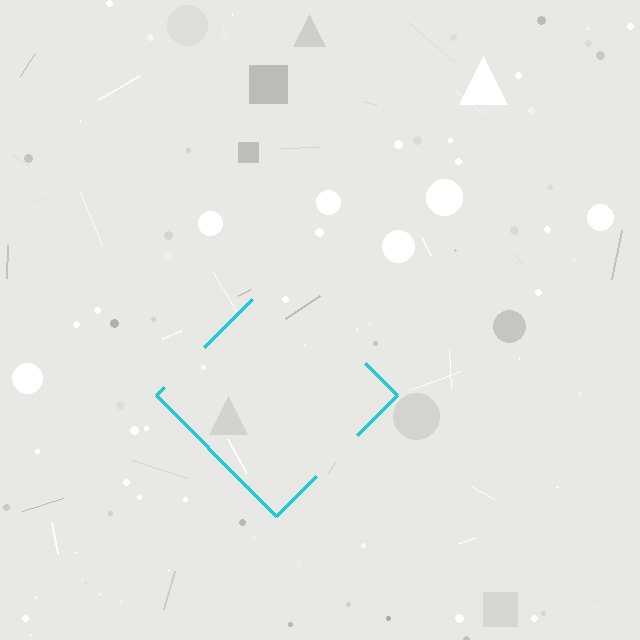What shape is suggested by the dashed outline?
The dashed outline suggests a diamond.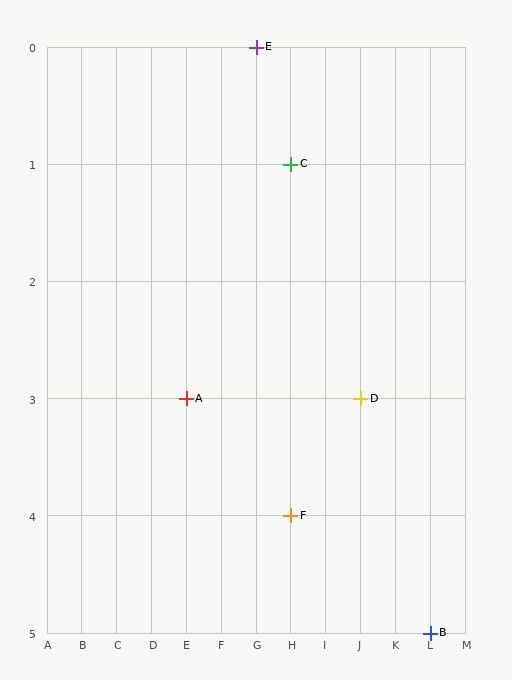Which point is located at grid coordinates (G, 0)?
Point E is at (G, 0).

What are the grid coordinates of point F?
Point F is at grid coordinates (H, 4).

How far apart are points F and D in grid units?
Points F and D are 2 columns and 1 row apart (about 2.2 grid units diagonally).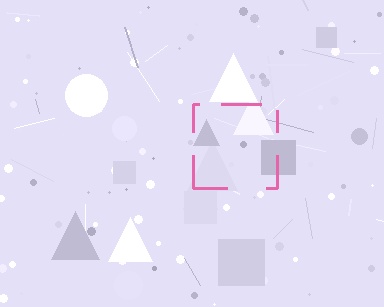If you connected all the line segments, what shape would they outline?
They would outline a square.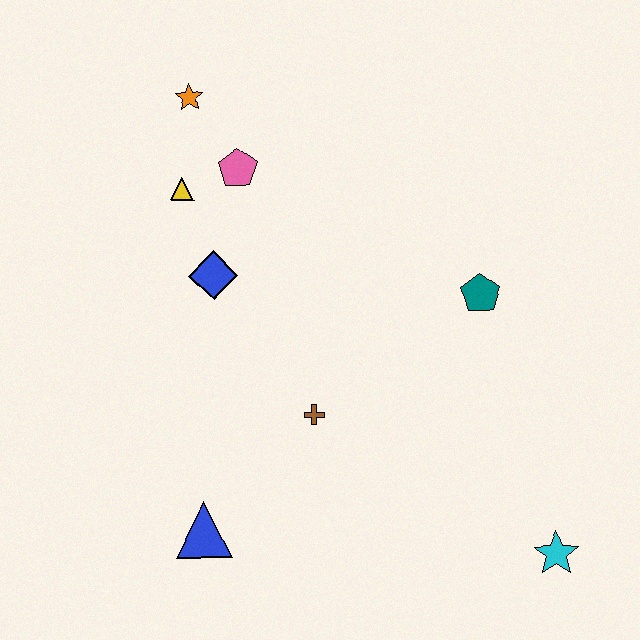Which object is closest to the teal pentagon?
The brown cross is closest to the teal pentagon.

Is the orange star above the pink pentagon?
Yes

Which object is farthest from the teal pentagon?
The blue triangle is farthest from the teal pentagon.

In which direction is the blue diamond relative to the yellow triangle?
The blue diamond is below the yellow triangle.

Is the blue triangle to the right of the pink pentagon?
No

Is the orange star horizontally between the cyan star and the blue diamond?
No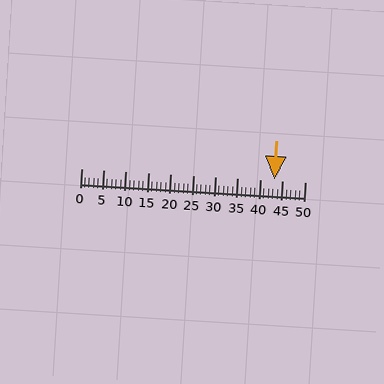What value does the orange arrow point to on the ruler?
The orange arrow points to approximately 43.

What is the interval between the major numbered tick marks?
The major tick marks are spaced 5 units apart.